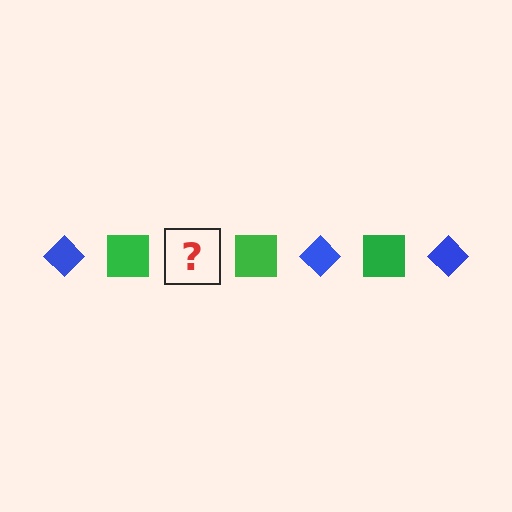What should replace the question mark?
The question mark should be replaced with a blue diamond.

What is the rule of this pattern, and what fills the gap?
The rule is that the pattern alternates between blue diamond and green square. The gap should be filled with a blue diamond.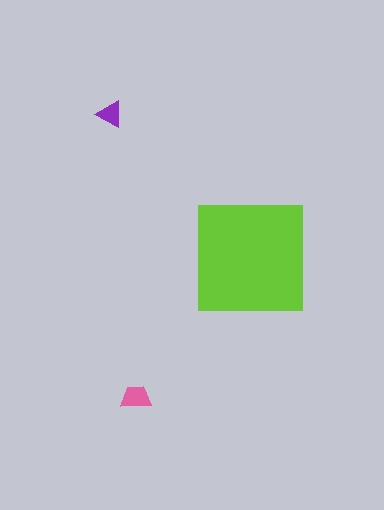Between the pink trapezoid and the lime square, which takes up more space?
The lime square.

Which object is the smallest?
The purple triangle.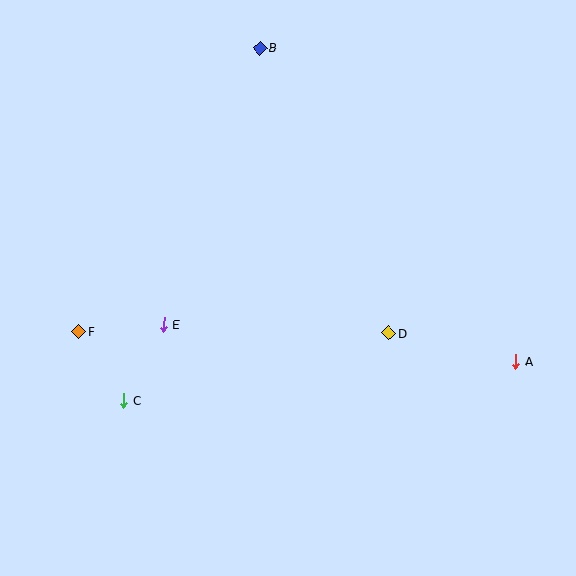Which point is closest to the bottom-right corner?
Point A is closest to the bottom-right corner.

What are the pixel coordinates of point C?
Point C is at (124, 401).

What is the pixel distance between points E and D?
The distance between E and D is 226 pixels.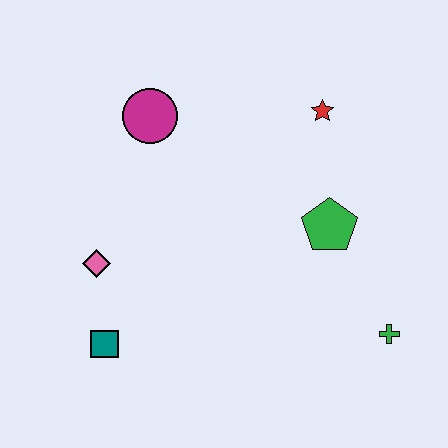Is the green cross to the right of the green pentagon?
Yes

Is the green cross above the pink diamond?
No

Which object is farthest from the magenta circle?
The green cross is farthest from the magenta circle.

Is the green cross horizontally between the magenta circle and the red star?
No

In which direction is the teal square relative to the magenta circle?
The teal square is below the magenta circle.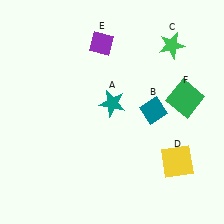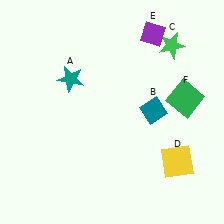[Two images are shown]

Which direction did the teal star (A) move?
The teal star (A) moved left.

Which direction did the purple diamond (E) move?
The purple diamond (E) moved right.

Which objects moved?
The objects that moved are: the teal star (A), the purple diamond (E).